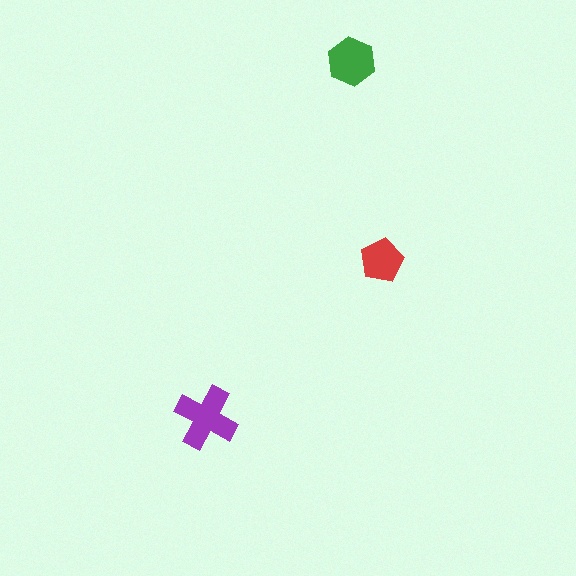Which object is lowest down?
The purple cross is bottommost.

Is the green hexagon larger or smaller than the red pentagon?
Larger.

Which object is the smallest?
The red pentagon.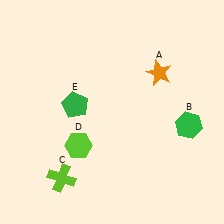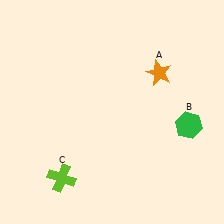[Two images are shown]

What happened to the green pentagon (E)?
The green pentagon (E) was removed in Image 2. It was in the top-left area of Image 1.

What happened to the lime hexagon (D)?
The lime hexagon (D) was removed in Image 2. It was in the bottom-left area of Image 1.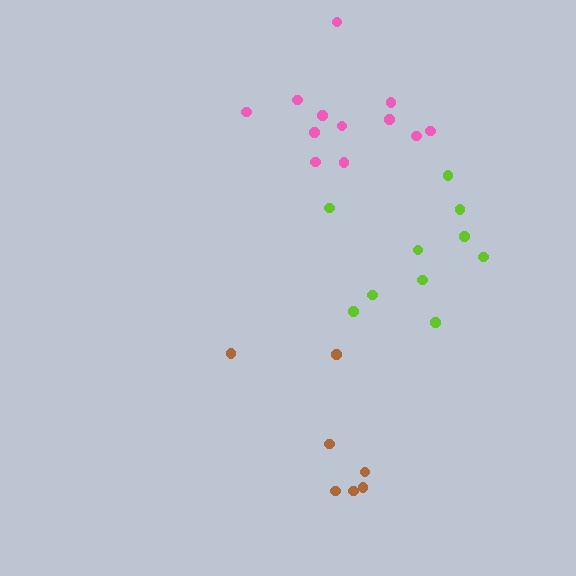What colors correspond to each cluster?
The clusters are colored: pink, lime, brown.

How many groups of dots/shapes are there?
There are 3 groups.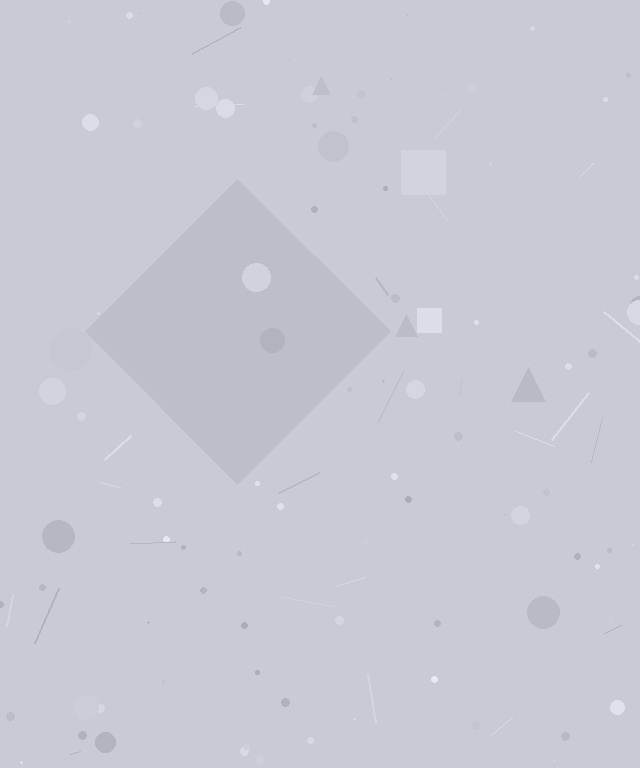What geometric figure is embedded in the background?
A diamond is embedded in the background.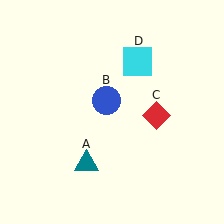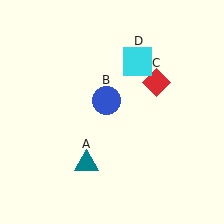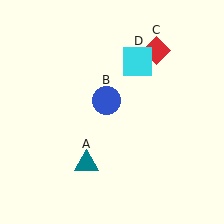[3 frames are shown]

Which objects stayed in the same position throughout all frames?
Teal triangle (object A) and blue circle (object B) and cyan square (object D) remained stationary.